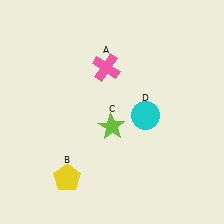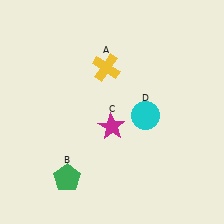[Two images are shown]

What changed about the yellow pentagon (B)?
In Image 1, B is yellow. In Image 2, it changed to green.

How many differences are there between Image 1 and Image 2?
There are 3 differences between the two images.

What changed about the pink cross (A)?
In Image 1, A is pink. In Image 2, it changed to yellow.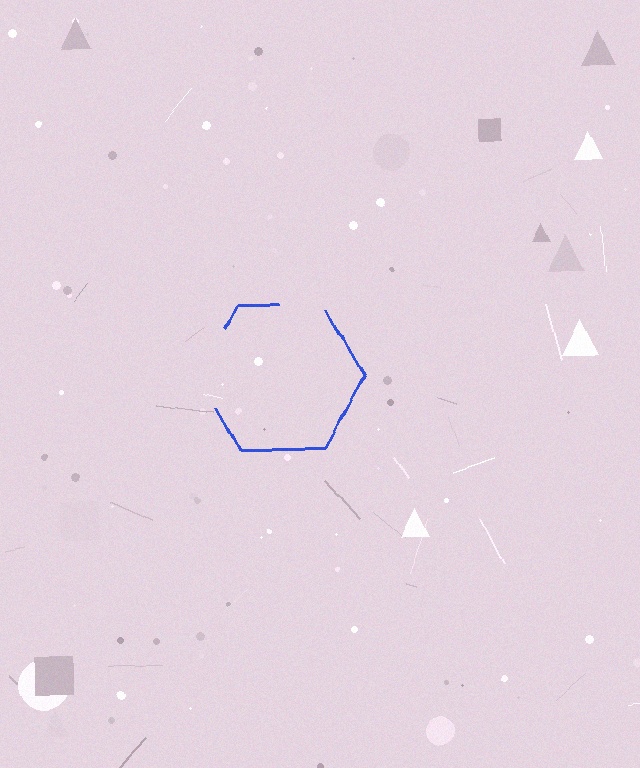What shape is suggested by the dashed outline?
The dashed outline suggests a hexagon.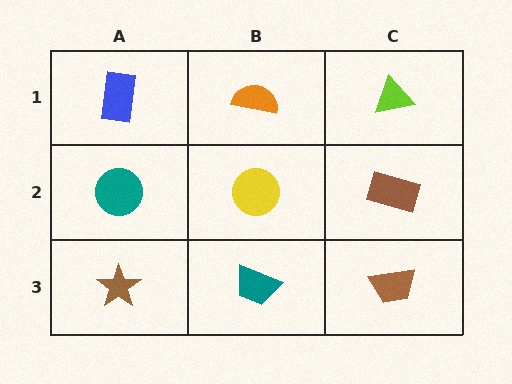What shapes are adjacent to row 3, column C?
A brown rectangle (row 2, column C), a teal trapezoid (row 3, column B).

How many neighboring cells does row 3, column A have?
2.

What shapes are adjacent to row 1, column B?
A yellow circle (row 2, column B), a blue rectangle (row 1, column A), a lime triangle (row 1, column C).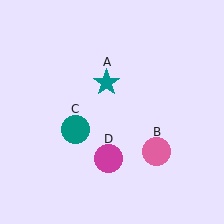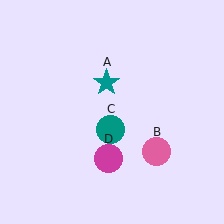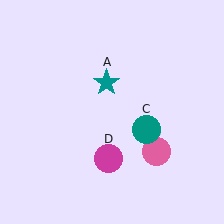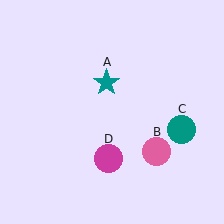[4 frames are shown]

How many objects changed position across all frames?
1 object changed position: teal circle (object C).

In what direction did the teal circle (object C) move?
The teal circle (object C) moved right.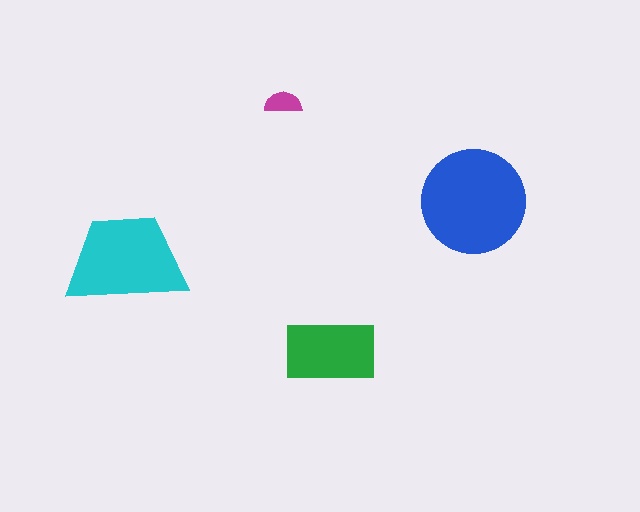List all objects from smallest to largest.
The magenta semicircle, the green rectangle, the cyan trapezoid, the blue circle.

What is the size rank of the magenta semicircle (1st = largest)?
4th.